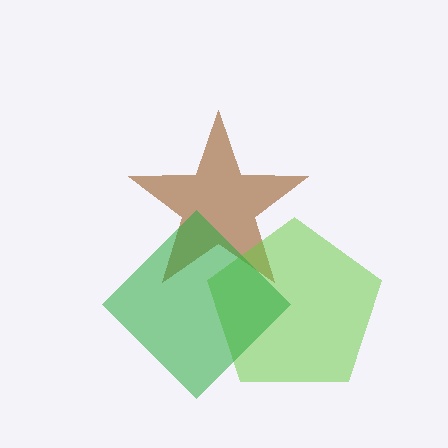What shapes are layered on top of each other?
The layered shapes are: a brown star, a lime pentagon, a green diamond.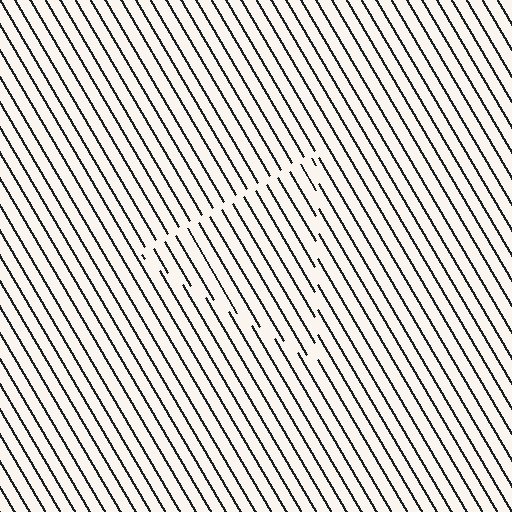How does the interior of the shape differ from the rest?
The interior of the shape contains the same grating, shifted by half a period — the contour is defined by the phase discontinuity where line-ends from the inner and outer gratings abut.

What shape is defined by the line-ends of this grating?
An illusory triangle. The interior of the shape contains the same grating, shifted by half a period — the contour is defined by the phase discontinuity where line-ends from the inner and outer gratings abut.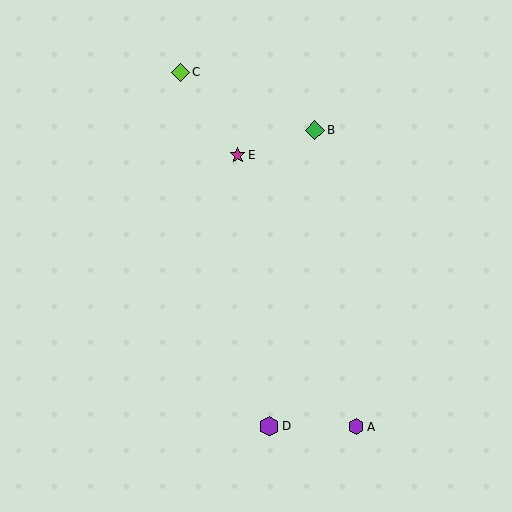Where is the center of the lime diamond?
The center of the lime diamond is at (180, 72).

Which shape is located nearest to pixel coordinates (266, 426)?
The purple hexagon (labeled D) at (269, 426) is nearest to that location.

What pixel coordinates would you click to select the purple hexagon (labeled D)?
Click at (269, 426) to select the purple hexagon D.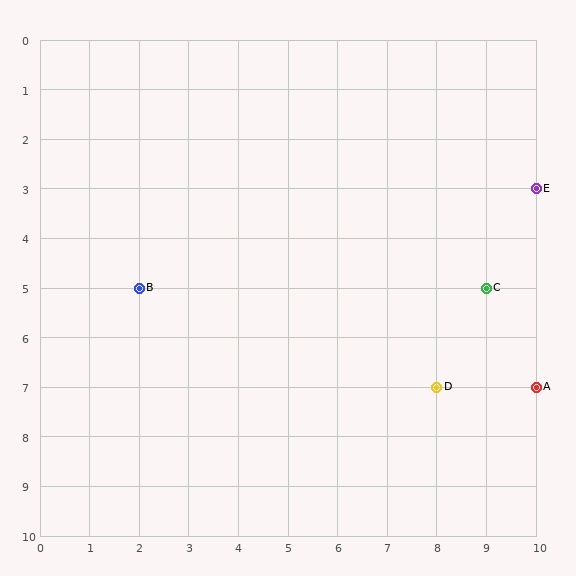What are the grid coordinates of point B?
Point B is at grid coordinates (2, 5).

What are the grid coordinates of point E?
Point E is at grid coordinates (10, 3).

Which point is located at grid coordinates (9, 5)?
Point C is at (9, 5).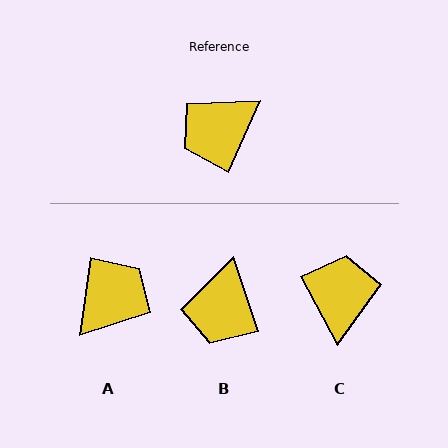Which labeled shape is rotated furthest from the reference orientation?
A, about 164 degrees away.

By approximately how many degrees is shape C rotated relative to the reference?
Approximately 128 degrees clockwise.